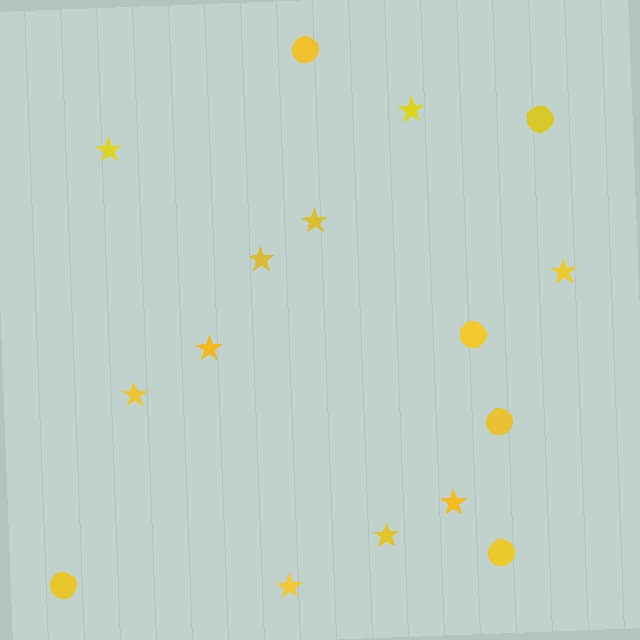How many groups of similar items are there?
There are 2 groups: one group of circles (6) and one group of stars (10).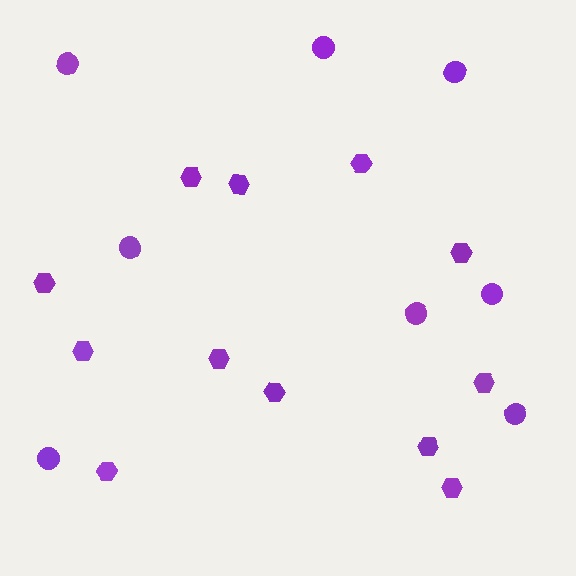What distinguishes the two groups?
There are 2 groups: one group of circles (8) and one group of hexagons (12).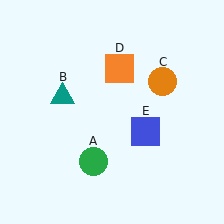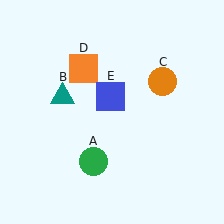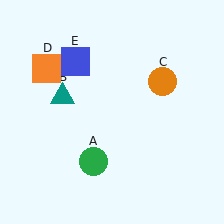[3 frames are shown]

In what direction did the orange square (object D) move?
The orange square (object D) moved left.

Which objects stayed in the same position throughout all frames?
Green circle (object A) and teal triangle (object B) and orange circle (object C) remained stationary.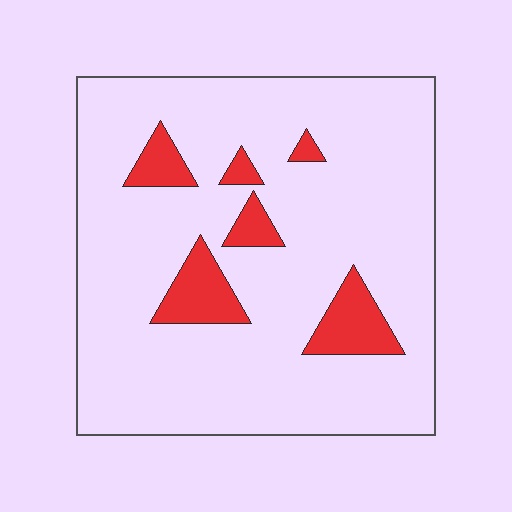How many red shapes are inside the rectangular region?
6.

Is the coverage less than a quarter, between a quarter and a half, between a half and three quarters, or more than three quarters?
Less than a quarter.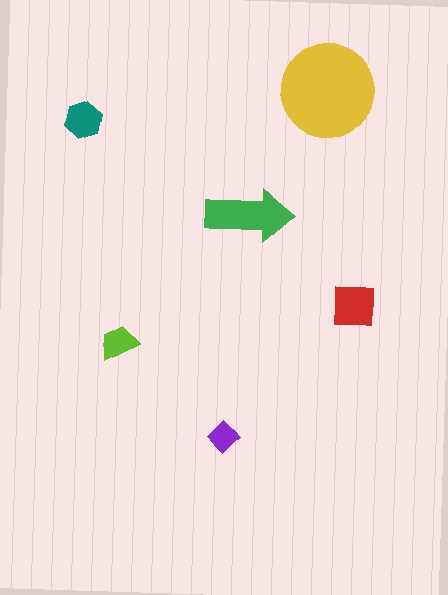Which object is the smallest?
The purple diamond.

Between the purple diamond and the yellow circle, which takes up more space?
The yellow circle.